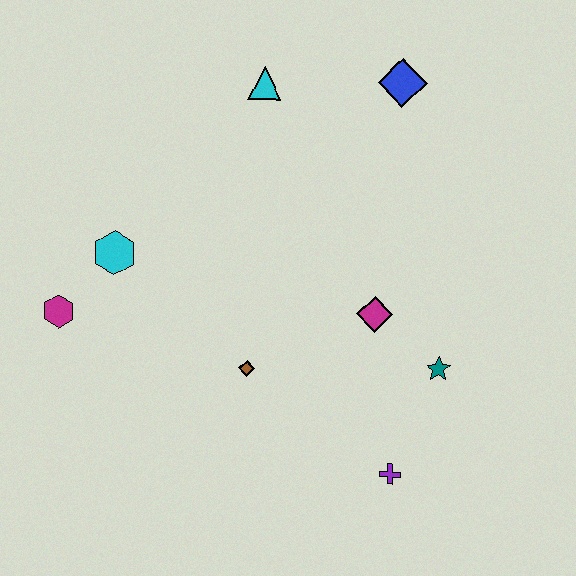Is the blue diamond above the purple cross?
Yes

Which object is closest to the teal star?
The magenta diamond is closest to the teal star.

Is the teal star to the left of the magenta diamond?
No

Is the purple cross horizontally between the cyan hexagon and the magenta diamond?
No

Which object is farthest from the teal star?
The magenta hexagon is farthest from the teal star.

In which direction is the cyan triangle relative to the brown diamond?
The cyan triangle is above the brown diamond.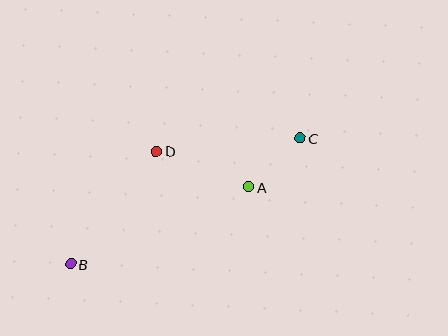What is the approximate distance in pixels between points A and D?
The distance between A and D is approximately 99 pixels.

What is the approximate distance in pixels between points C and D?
The distance between C and D is approximately 144 pixels.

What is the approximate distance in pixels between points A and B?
The distance between A and B is approximately 194 pixels.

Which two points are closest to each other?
Points A and C are closest to each other.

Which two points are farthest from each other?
Points B and C are farthest from each other.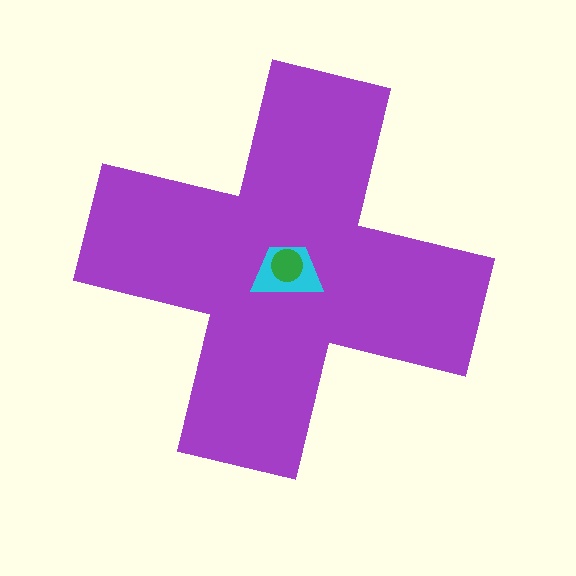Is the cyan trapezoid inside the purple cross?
Yes.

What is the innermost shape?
The green circle.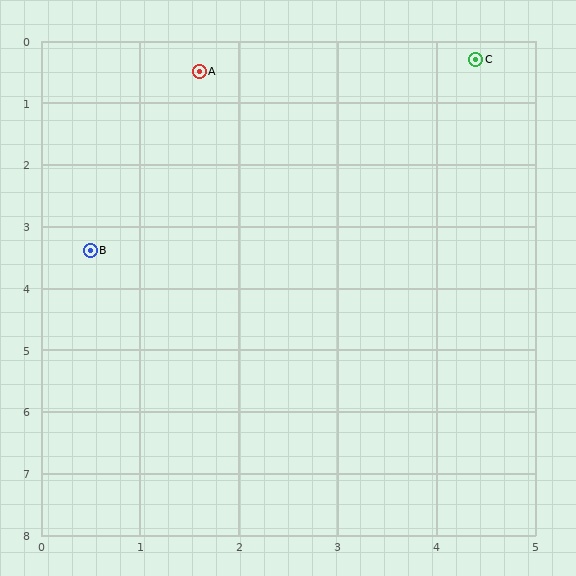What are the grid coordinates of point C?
Point C is at approximately (4.4, 0.3).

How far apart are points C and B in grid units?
Points C and B are about 5.0 grid units apart.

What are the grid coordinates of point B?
Point B is at approximately (0.5, 3.4).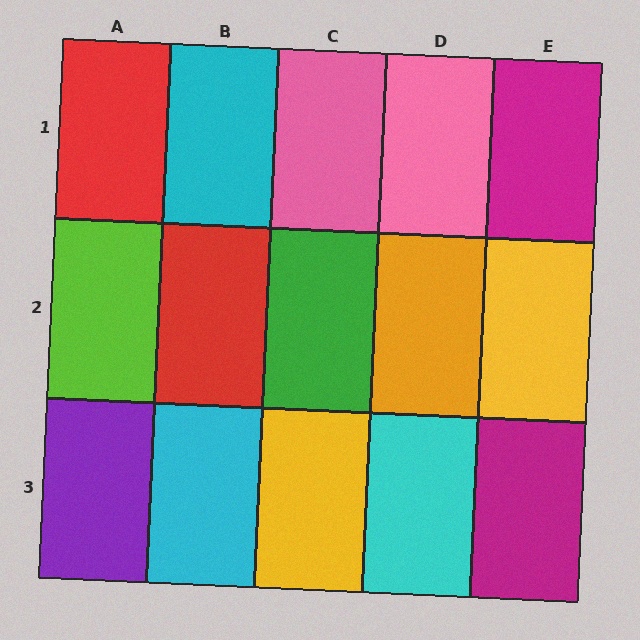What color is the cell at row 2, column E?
Yellow.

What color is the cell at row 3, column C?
Yellow.